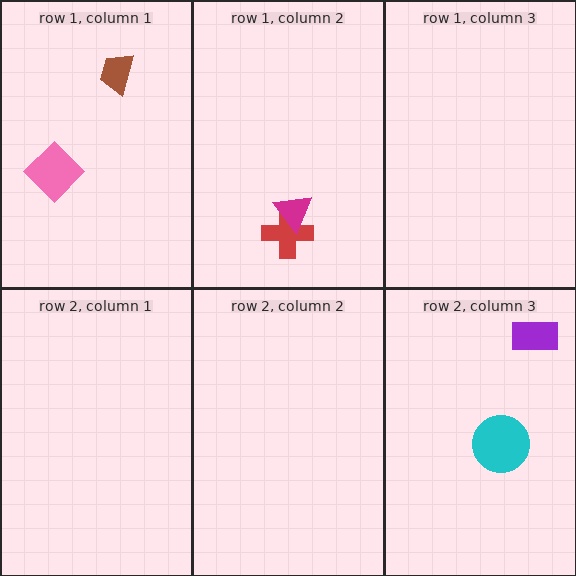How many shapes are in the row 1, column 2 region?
2.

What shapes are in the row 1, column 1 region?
The pink diamond, the brown trapezoid.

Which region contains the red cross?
The row 1, column 2 region.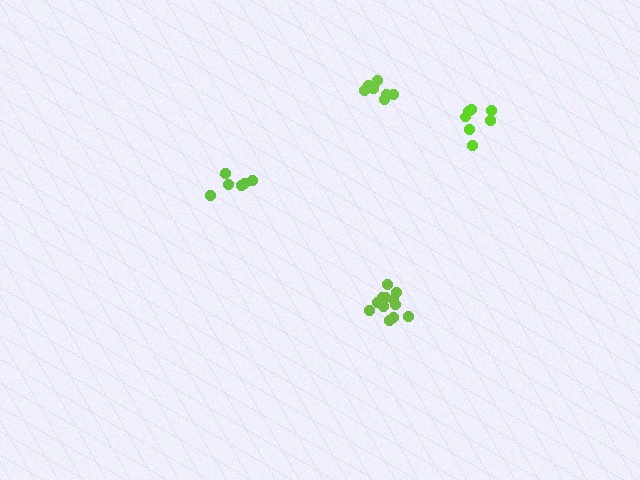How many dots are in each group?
Group 1: 7 dots, Group 2: 6 dots, Group 3: 7 dots, Group 4: 12 dots (32 total).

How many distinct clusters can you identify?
There are 4 distinct clusters.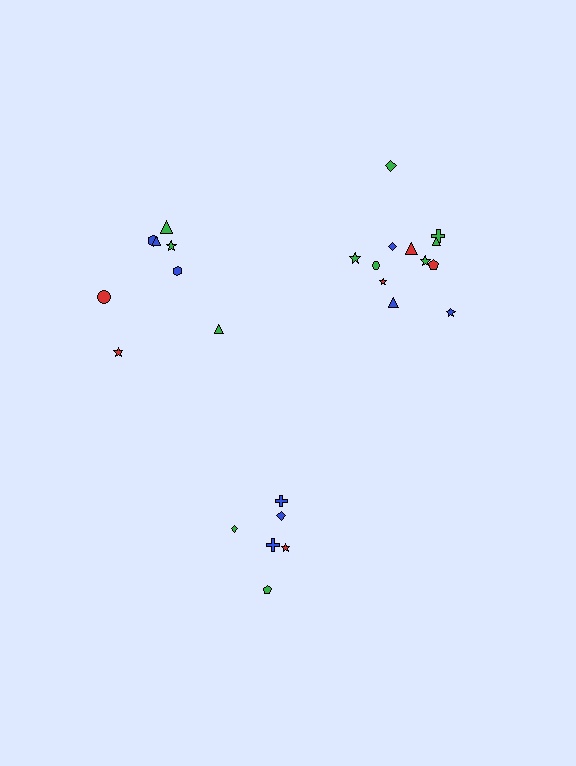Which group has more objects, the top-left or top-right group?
The top-right group.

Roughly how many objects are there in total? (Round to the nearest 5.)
Roughly 25 objects in total.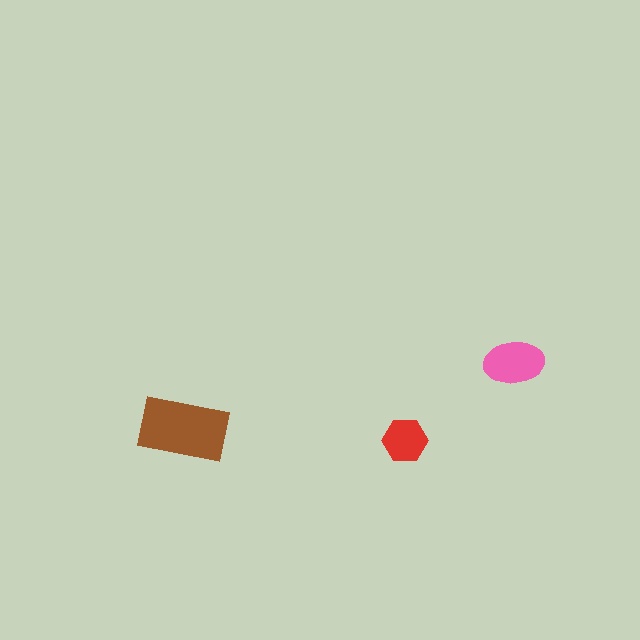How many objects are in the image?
There are 3 objects in the image.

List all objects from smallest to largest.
The red hexagon, the pink ellipse, the brown rectangle.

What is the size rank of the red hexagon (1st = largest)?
3rd.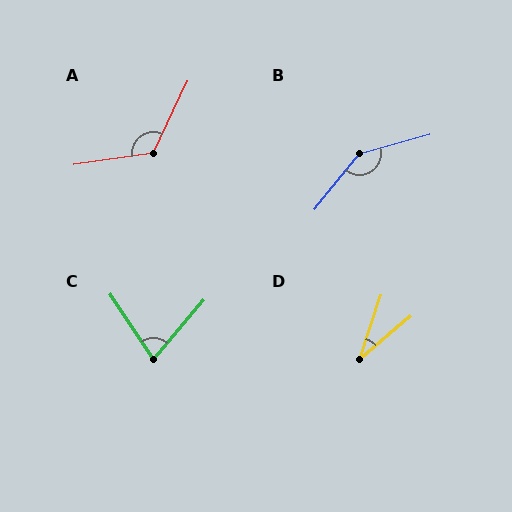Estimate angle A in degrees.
Approximately 124 degrees.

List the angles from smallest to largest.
D (31°), C (74°), A (124°), B (144°).